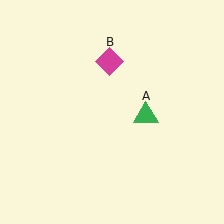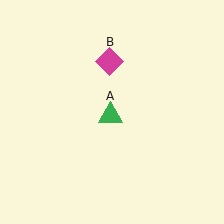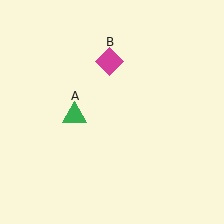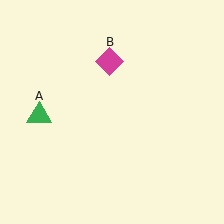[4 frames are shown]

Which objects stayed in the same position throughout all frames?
Magenta diamond (object B) remained stationary.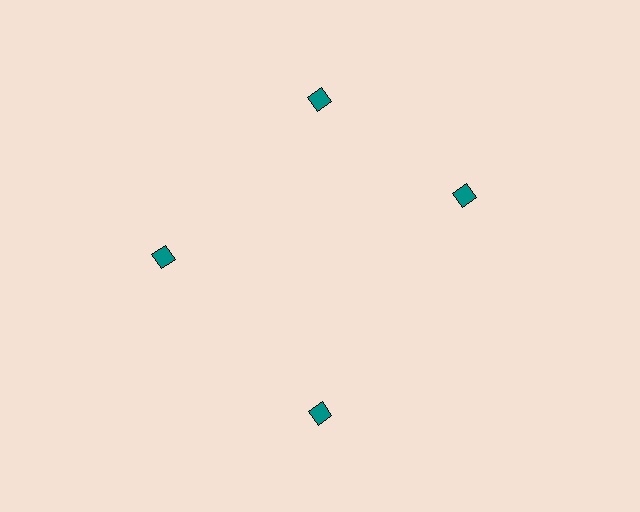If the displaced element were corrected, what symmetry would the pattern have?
It would have 4-fold rotational symmetry — the pattern would map onto itself every 90 degrees.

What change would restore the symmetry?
The symmetry would be restored by rotating it back into even spacing with its neighbors so that all 4 diamonds sit at equal angles and equal distance from the center.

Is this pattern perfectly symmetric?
No. The 4 teal diamonds are arranged in a ring, but one element near the 3 o'clock position is rotated out of alignment along the ring, breaking the 4-fold rotational symmetry.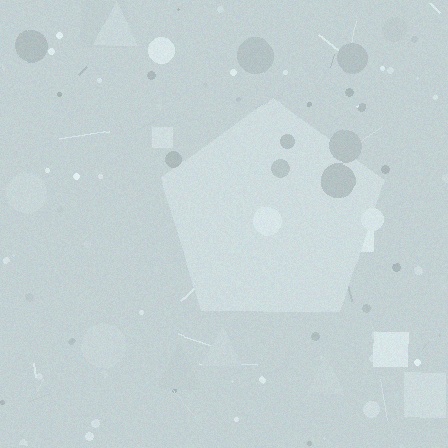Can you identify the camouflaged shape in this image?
The camouflaged shape is a pentagon.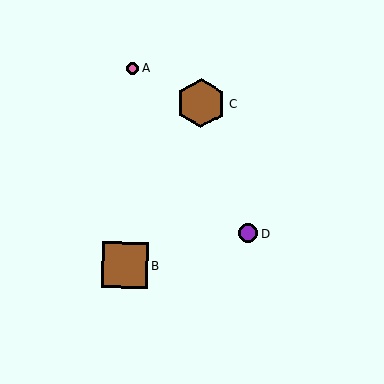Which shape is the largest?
The brown hexagon (labeled C) is the largest.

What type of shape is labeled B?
Shape B is a brown square.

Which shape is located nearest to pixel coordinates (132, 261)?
The brown square (labeled B) at (125, 265) is nearest to that location.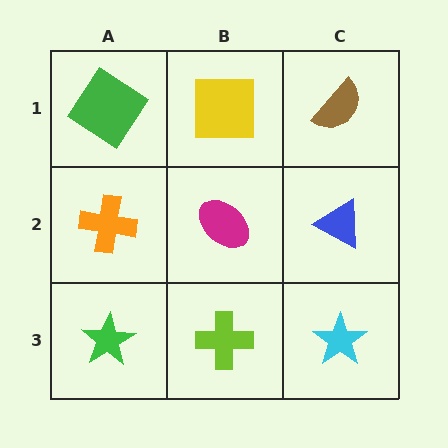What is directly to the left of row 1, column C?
A yellow square.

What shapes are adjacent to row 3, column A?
An orange cross (row 2, column A), a lime cross (row 3, column B).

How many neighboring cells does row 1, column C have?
2.